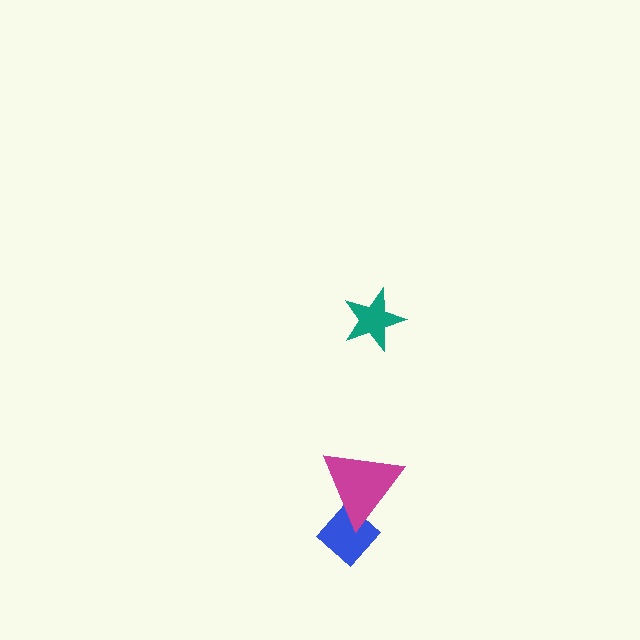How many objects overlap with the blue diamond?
1 object overlaps with the blue diamond.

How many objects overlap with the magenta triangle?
1 object overlaps with the magenta triangle.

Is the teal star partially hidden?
No, no other shape covers it.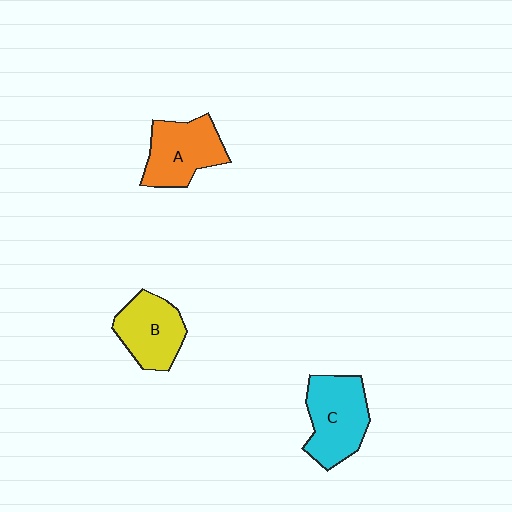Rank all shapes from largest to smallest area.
From largest to smallest: C (cyan), A (orange), B (yellow).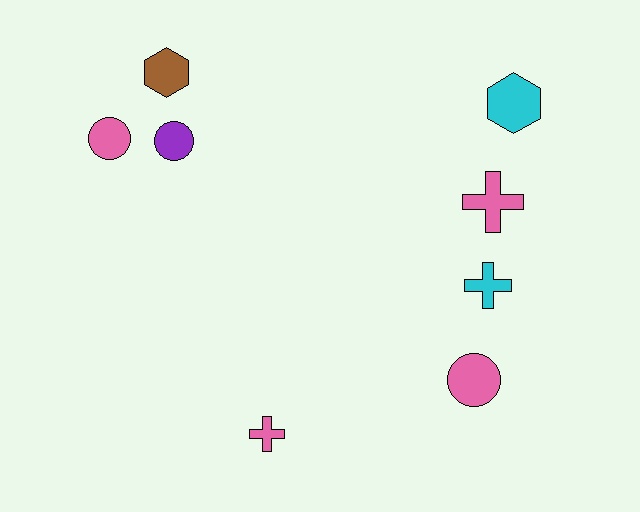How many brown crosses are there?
There are no brown crosses.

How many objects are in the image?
There are 8 objects.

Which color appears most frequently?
Pink, with 4 objects.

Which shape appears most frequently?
Circle, with 3 objects.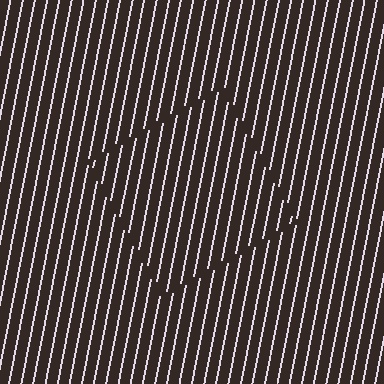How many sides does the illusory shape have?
4 sides — the line-ends trace a square.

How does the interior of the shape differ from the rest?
The interior of the shape contains the same grating, shifted by half a period — the contour is defined by the phase discontinuity where line-ends from the inner and outer gratings abut.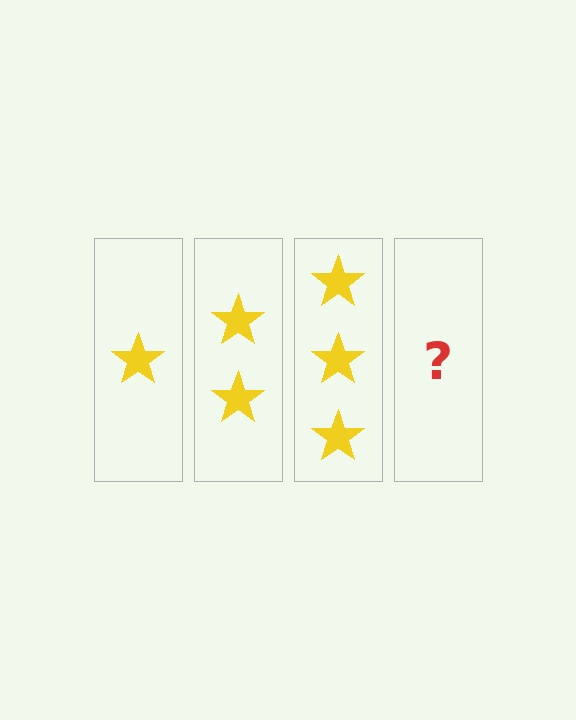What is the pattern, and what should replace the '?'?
The pattern is that each step adds one more star. The '?' should be 4 stars.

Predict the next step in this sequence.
The next step is 4 stars.